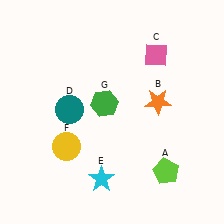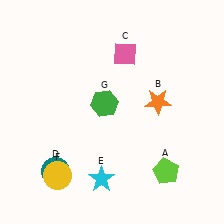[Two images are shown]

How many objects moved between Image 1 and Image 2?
3 objects moved between the two images.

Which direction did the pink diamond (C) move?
The pink diamond (C) moved left.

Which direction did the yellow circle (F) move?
The yellow circle (F) moved down.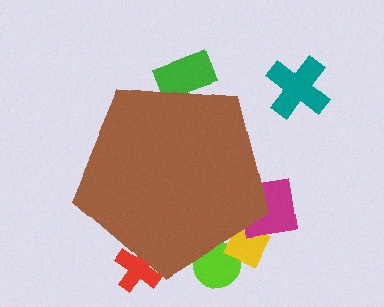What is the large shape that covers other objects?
A brown pentagon.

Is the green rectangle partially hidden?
Yes, the green rectangle is partially hidden behind the brown pentagon.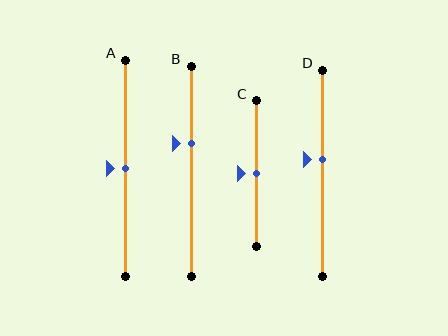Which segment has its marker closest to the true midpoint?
Segment A has its marker closest to the true midpoint.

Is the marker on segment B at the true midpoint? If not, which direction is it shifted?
No, the marker on segment B is shifted upward by about 13% of the segment length.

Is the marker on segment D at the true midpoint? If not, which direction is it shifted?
No, the marker on segment D is shifted upward by about 7% of the segment length.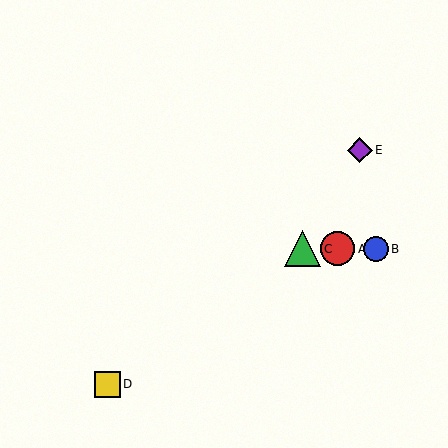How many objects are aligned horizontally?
3 objects (A, B, C) are aligned horizontally.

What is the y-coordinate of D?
Object D is at y≈384.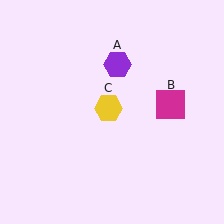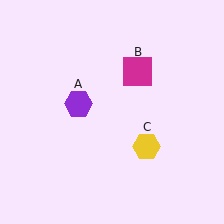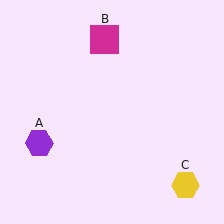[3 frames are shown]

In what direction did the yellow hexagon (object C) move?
The yellow hexagon (object C) moved down and to the right.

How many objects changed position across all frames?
3 objects changed position: purple hexagon (object A), magenta square (object B), yellow hexagon (object C).